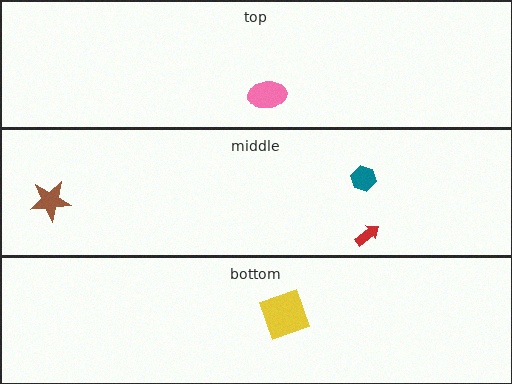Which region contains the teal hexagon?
The middle region.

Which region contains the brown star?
The middle region.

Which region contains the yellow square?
The bottom region.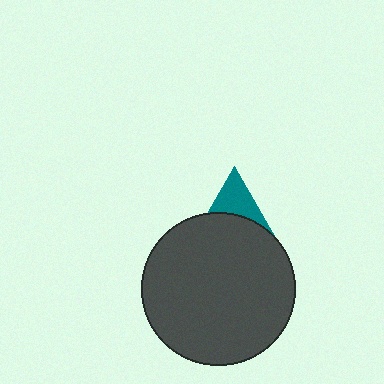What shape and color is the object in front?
The object in front is a dark gray circle.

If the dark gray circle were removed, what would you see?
You would see the complete teal triangle.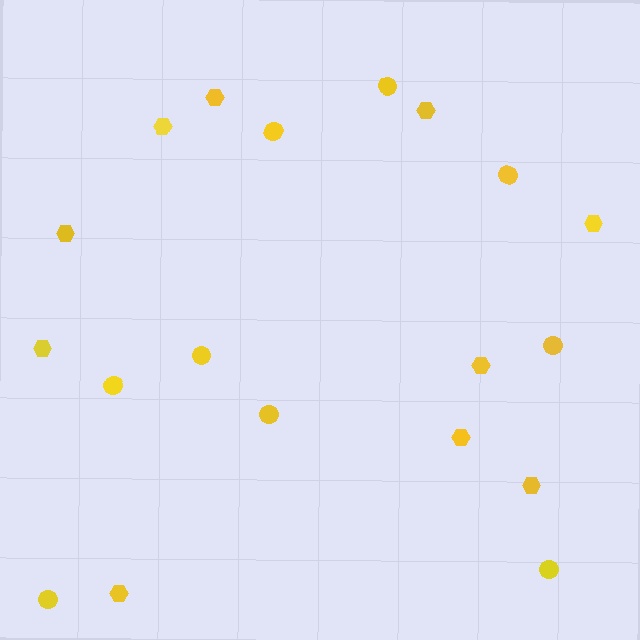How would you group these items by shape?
There are 2 groups: one group of circles (9) and one group of hexagons (10).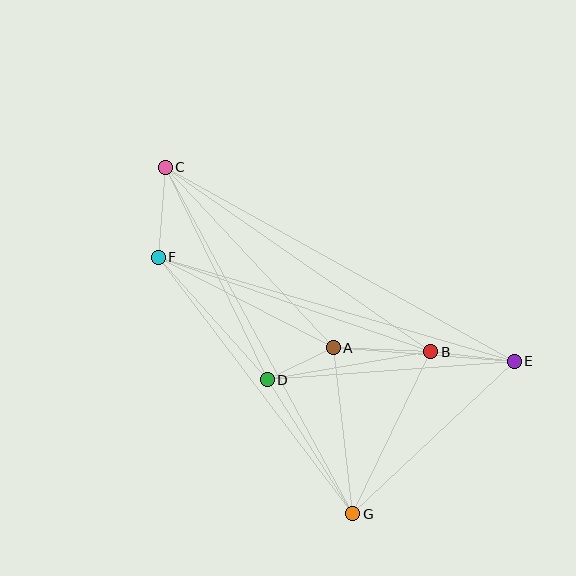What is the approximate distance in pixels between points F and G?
The distance between F and G is approximately 322 pixels.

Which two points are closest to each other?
Points A and D are closest to each other.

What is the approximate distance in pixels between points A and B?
The distance between A and B is approximately 97 pixels.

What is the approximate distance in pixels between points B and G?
The distance between B and G is approximately 180 pixels.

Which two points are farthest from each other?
Points C and E are farthest from each other.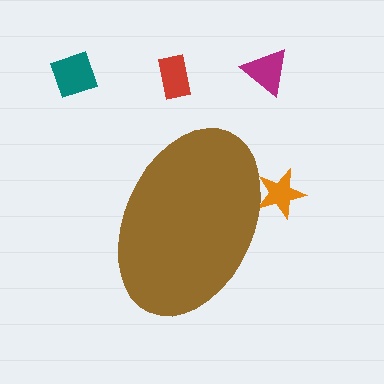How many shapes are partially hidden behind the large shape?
1 shape is partially hidden.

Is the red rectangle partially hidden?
No, the red rectangle is fully visible.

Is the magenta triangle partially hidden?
No, the magenta triangle is fully visible.